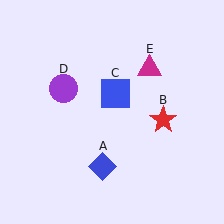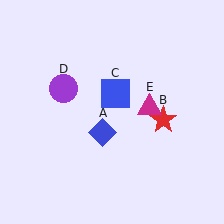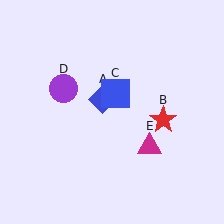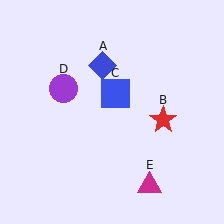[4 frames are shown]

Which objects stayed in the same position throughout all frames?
Red star (object B) and blue square (object C) and purple circle (object D) remained stationary.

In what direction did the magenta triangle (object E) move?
The magenta triangle (object E) moved down.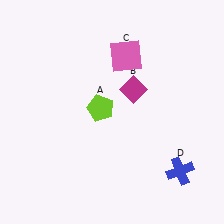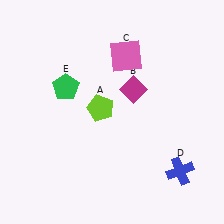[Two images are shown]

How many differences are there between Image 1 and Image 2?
There is 1 difference between the two images.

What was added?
A green pentagon (E) was added in Image 2.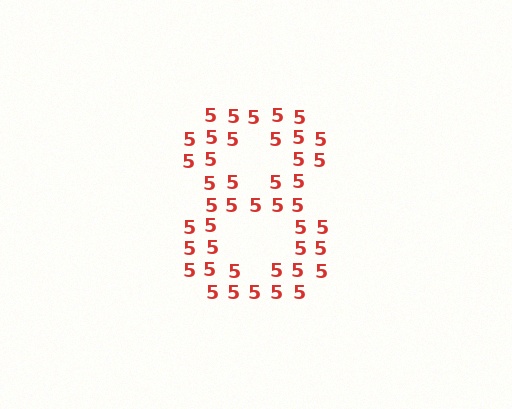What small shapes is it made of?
It is made of small digit 5's.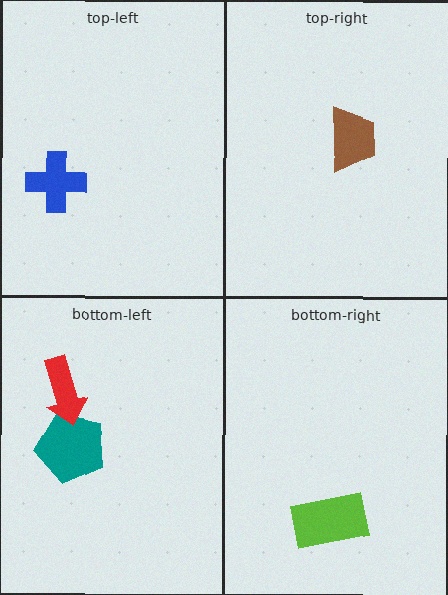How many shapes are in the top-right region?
1.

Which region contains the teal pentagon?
The bottom-left region.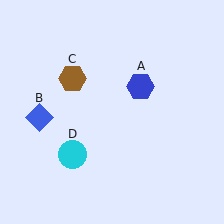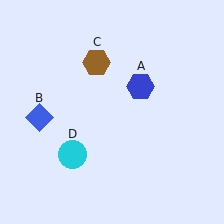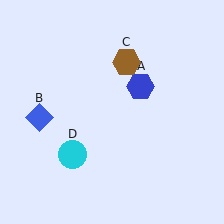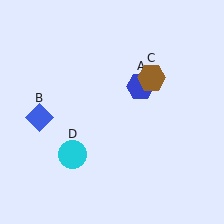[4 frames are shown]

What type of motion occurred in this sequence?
The brown hexagon (object C) rotated clockwise around the center of the scene.